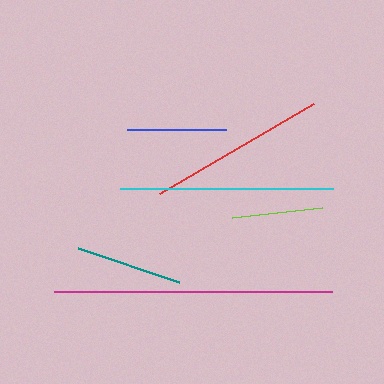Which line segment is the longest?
The magenta line is the longest at approximately 278 pixels.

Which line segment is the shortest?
The lime line is the shortest at approximately 91 pixels.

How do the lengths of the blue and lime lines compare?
The blue and lime lines are approximately the same length.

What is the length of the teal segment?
The teal segment is approximately 107 pixels long.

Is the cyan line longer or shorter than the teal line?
The cyan line is longer than the teal line.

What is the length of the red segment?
The red segment is approximately 178 pixels long.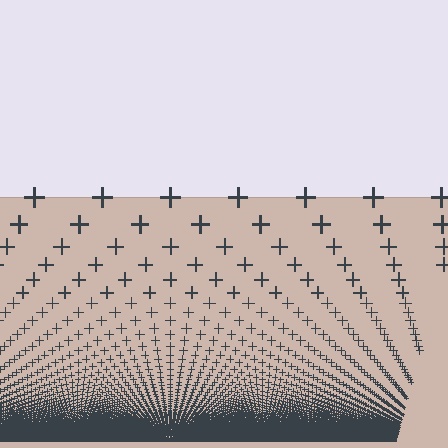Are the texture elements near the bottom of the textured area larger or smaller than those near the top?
Smaller. The gradient is inverted — elements near the bottom are smaller and denser.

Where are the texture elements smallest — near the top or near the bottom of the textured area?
Near the bottom.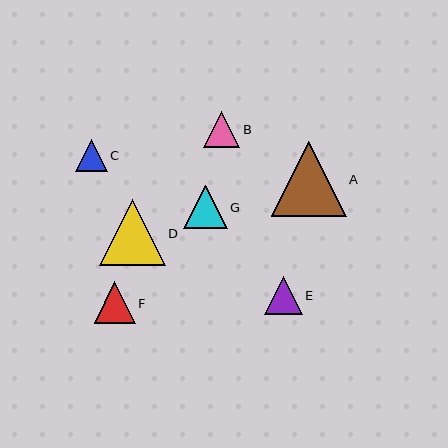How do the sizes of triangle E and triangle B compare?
Triangle E and triangle B are approximately the same size.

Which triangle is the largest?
Triangle A is the largest with a size of approximately 75 pixels.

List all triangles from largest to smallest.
From largest to smallest: A, D, G, F, E, B, C.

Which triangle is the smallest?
Triangle C is the smallest with a size of approximately 32 pixels.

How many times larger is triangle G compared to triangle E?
Triangle G is approximately 1.1 times the size of triangle E.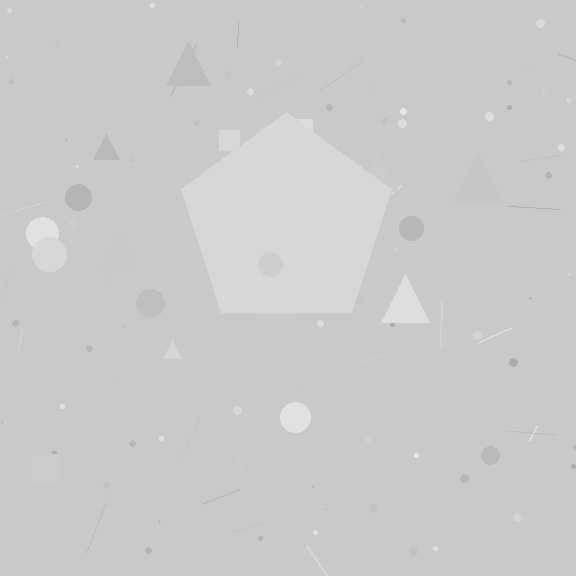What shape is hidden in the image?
A pentagon is hidden in the image.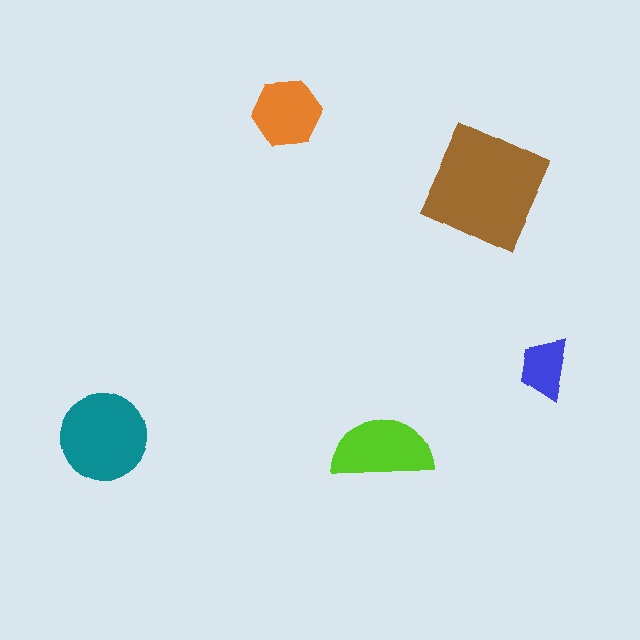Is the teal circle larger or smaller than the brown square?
Smaller.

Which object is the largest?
The brown square.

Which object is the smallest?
The blue trapezoid.